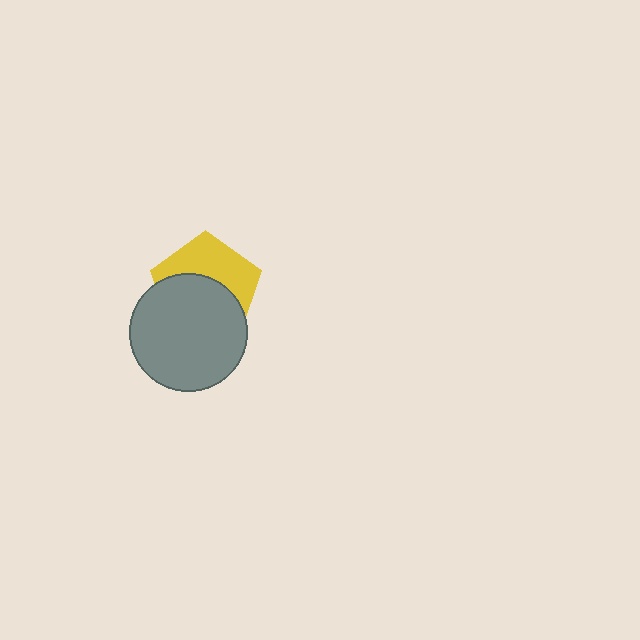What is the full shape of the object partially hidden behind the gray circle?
The partially hidden object is a yellow pentagon.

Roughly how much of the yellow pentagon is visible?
About half of it is visible (roughly 45%).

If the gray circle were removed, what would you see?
You would see the complete yellow pentagon.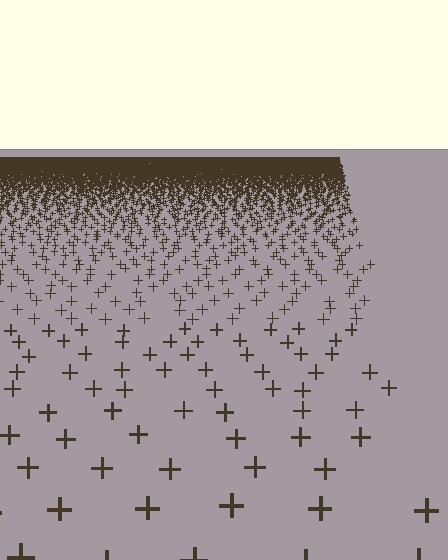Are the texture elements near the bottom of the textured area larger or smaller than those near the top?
Larger. Near the bottom, elements are closer to the viewer and appear at a bigger on-screen size.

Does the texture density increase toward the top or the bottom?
Density increases toward the top.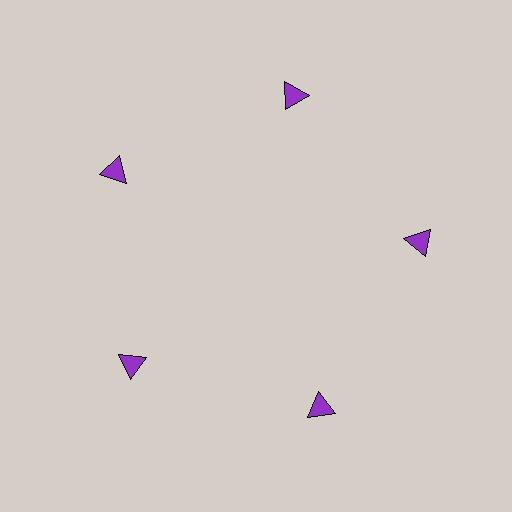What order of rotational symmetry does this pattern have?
This pattern has 5-fold rotational symmetry.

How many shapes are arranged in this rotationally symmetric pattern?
There are 5 shapes, arranged in 5 groups of 1.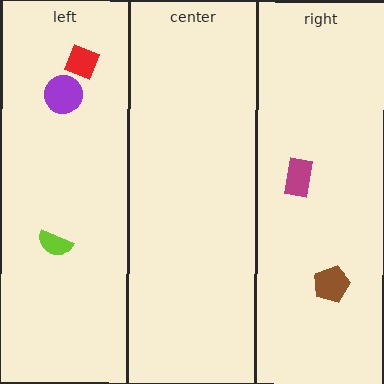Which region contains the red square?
The left region.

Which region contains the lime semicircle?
The left region.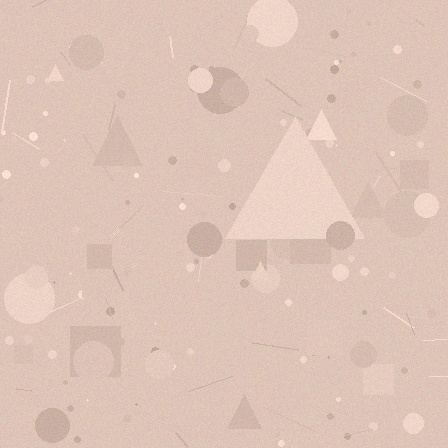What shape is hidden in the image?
A triangle is hidden in the image.